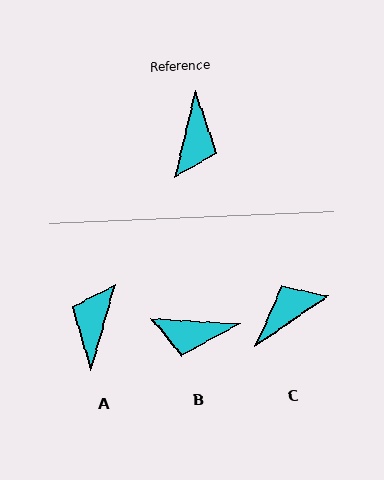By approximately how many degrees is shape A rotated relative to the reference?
Approximately 178 degrees counter-clockwise.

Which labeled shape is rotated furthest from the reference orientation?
A, about 178 degrees away.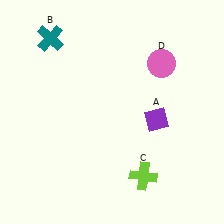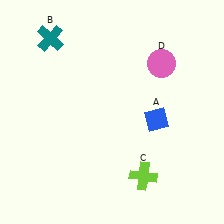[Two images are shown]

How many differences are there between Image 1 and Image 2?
There is 1 difference between the two images.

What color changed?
The diamond (A) changed from purple in Image 1 to blue in Image 2.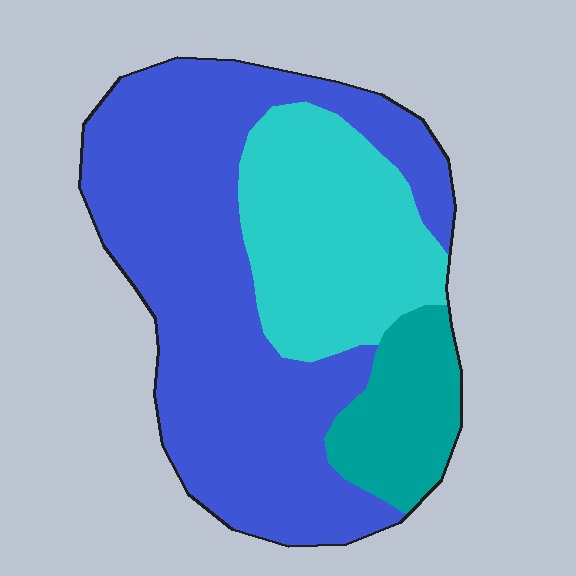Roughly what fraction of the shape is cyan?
Cyan takes up about one quarter (1/4) of the shape.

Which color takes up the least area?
Teal, at roughly 15%.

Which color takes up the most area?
Blue, at roughly 60%.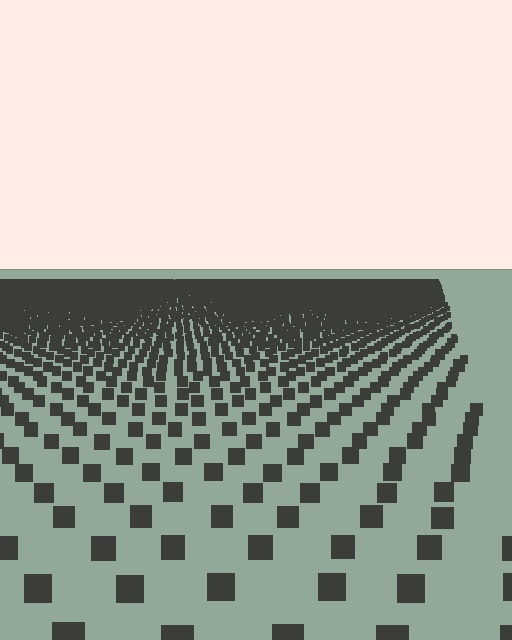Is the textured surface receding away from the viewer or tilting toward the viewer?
The surface is receding away from the viewer. Texture elements get smaller and denser toward the top.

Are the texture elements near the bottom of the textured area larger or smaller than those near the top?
Larger. Near the bottom, elements are closer to the viewer and appear at a bigger on-screen size.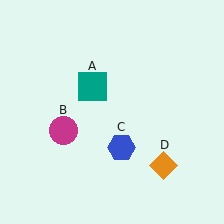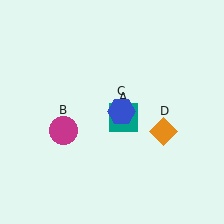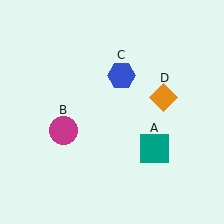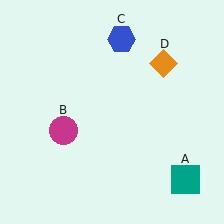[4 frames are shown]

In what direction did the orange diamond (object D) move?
The orange diamond (object D) moved up.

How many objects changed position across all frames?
3 objects changed position: teal square (object A), blue hexagon (object C), orange diamond (object D).